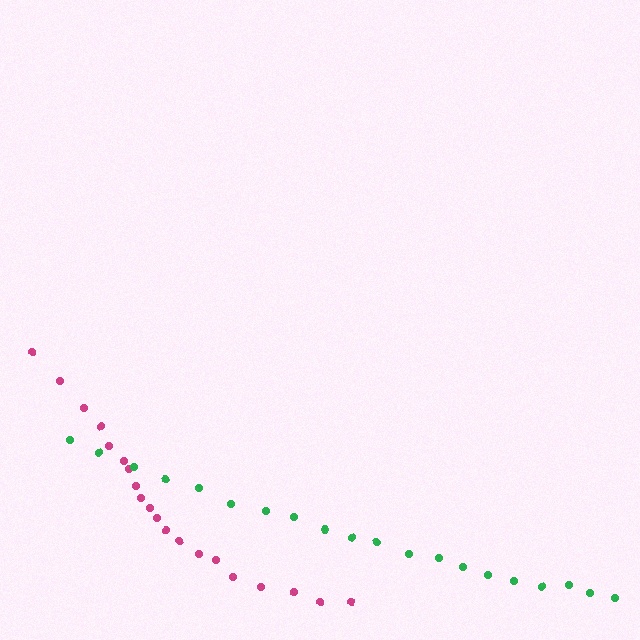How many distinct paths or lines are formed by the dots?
There are 2 distinct paths.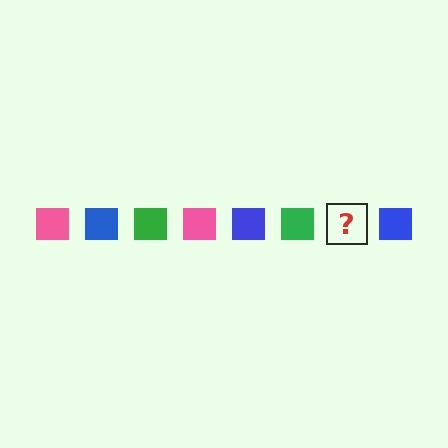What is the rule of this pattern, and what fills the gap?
The rule is that the pattern cycles through pink, blue, green squares. The gap should be filled with a pink square.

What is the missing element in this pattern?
The missing element is a pink square.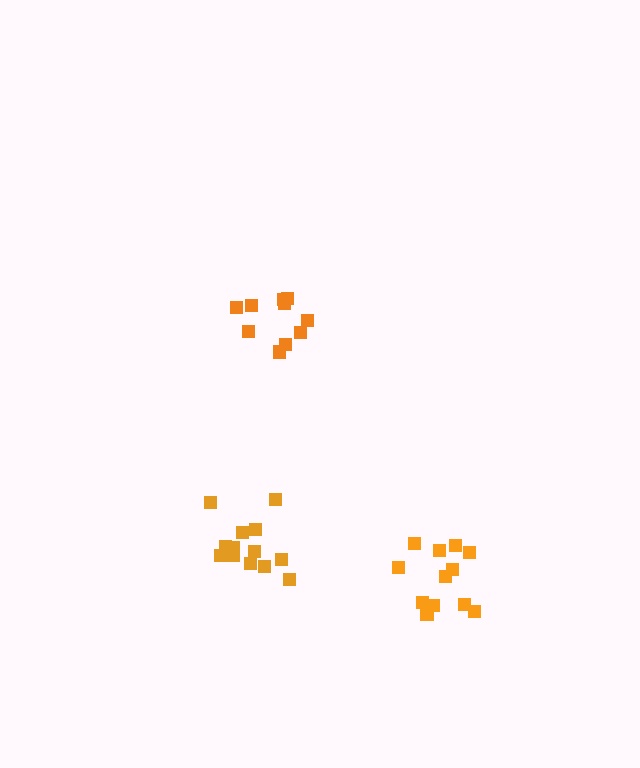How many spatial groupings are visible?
There are 3 spatial groupings.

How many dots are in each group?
Group 1: 10 dots, Group 2: 13 dots, Group 3: 12 dots (35 total).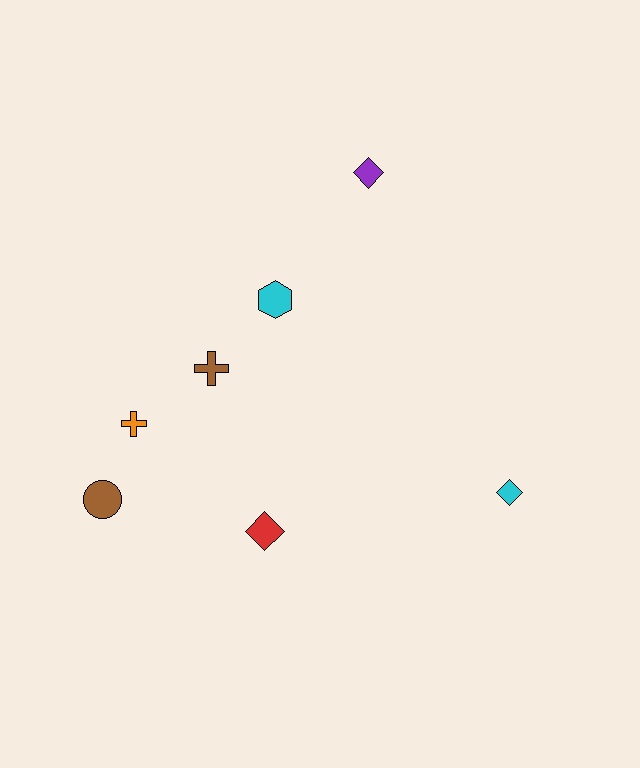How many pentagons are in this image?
There are no pentagons.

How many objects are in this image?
There are 7 objects.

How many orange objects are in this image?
There is 1 orange object.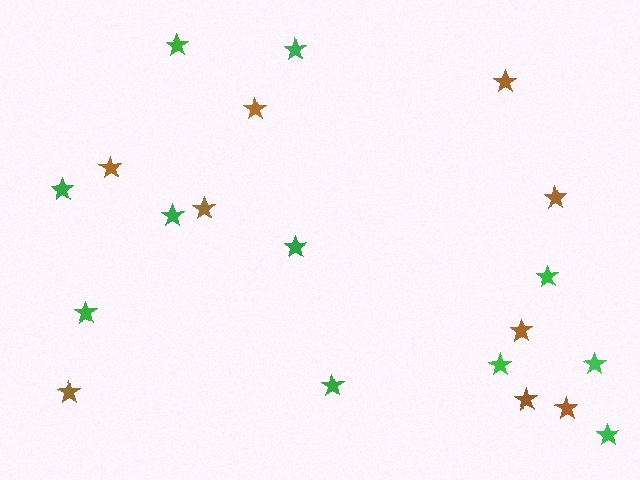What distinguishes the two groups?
There are 2 groups: one group of brown stars (9) and one group of green stars (11).